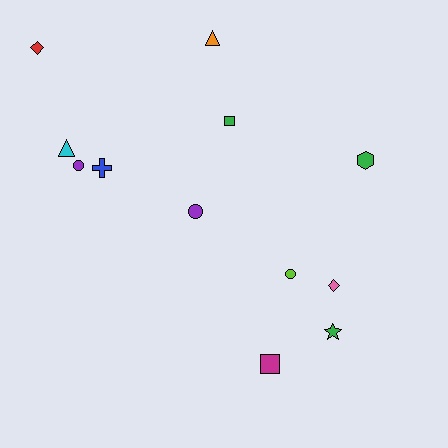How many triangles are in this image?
There are 2 triangles.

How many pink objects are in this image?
There is 1 pink object.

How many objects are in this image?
There are 12 objects.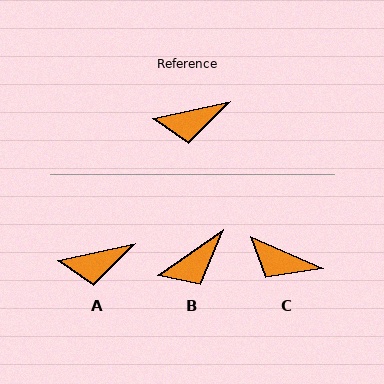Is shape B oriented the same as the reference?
No, it is off by about 22 degrees.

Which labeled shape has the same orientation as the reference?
A.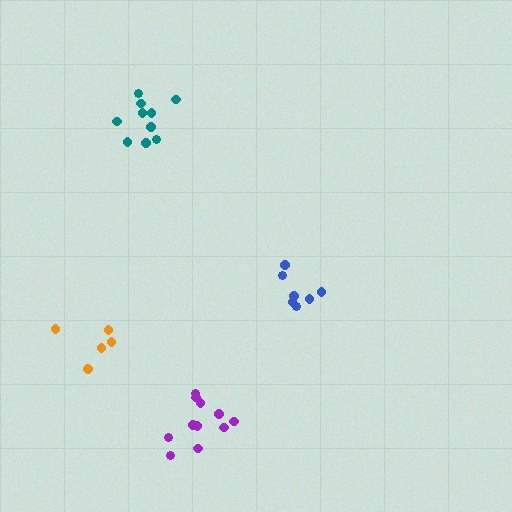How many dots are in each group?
Group 1: 11 dots, Group 2: 7 dots, Group 3: 10 dots, Group 4: 5 dots (33 total).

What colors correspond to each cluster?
The clusters are colored: purple, blue, teal, orange.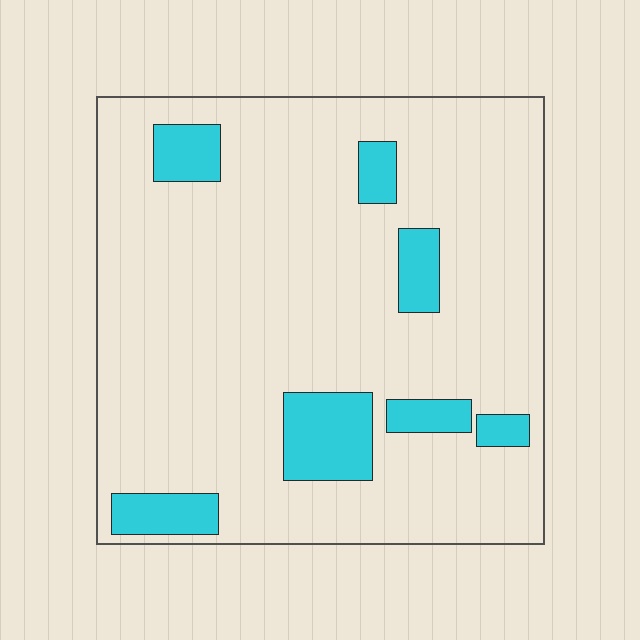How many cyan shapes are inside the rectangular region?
7.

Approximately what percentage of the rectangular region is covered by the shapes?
Approximately 15%.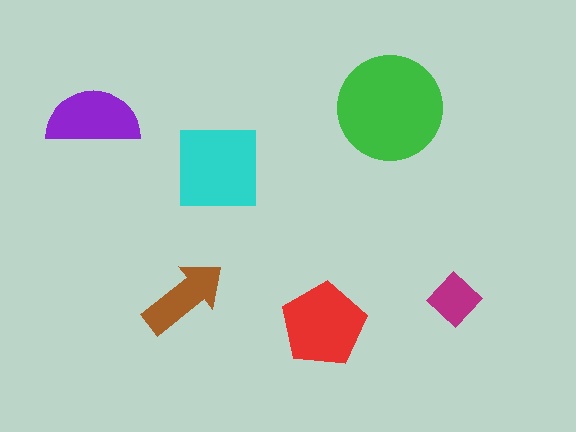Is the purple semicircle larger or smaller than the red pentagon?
Smaller.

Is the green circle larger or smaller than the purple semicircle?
Larger.